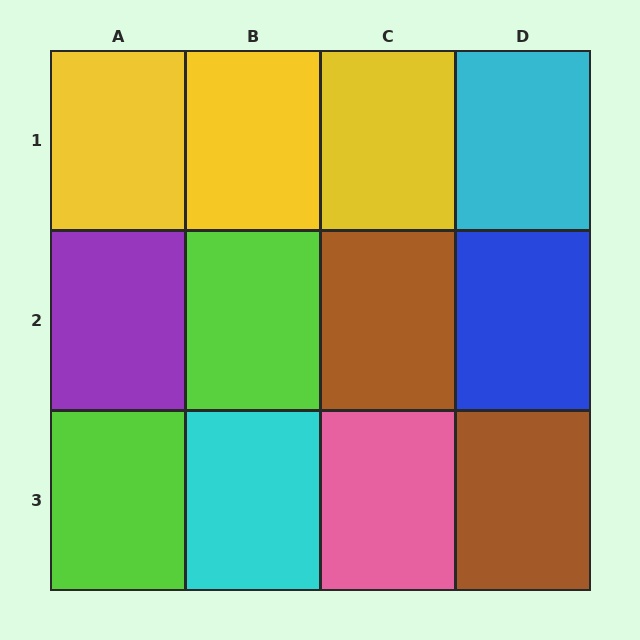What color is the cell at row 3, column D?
Brown.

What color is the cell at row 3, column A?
Lime.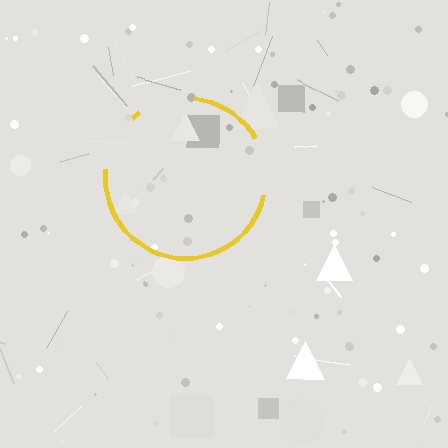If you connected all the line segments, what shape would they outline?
They would outline a circle.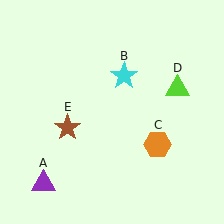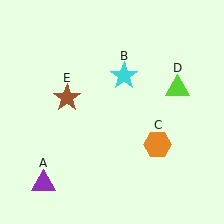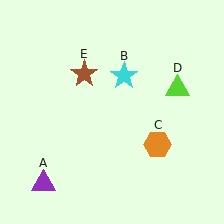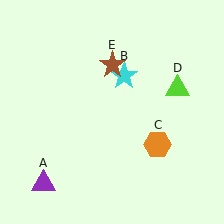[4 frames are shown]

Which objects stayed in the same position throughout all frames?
Purple triangle (object A) and cyan star (object B) and orange hexagon (object C) and lime triangle (object D) remained stationary.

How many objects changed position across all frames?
1 object changed position: brown star (object E).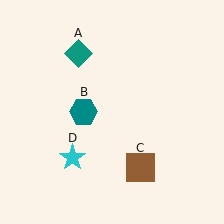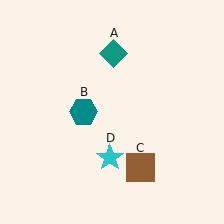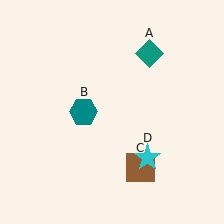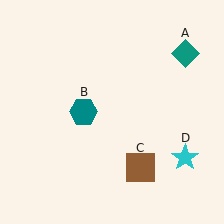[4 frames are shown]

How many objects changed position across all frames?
2 objects changed position: teal diamond (object A), cyan star (object D).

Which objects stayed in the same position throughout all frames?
Teal hexagon (object B) and brown square (object C) remained stationary.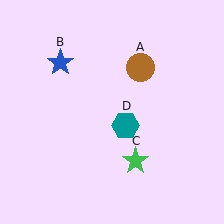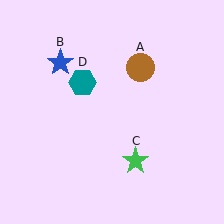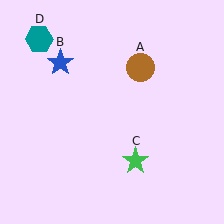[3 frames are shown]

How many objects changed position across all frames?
1 object changed position: teal hexagon (object D).